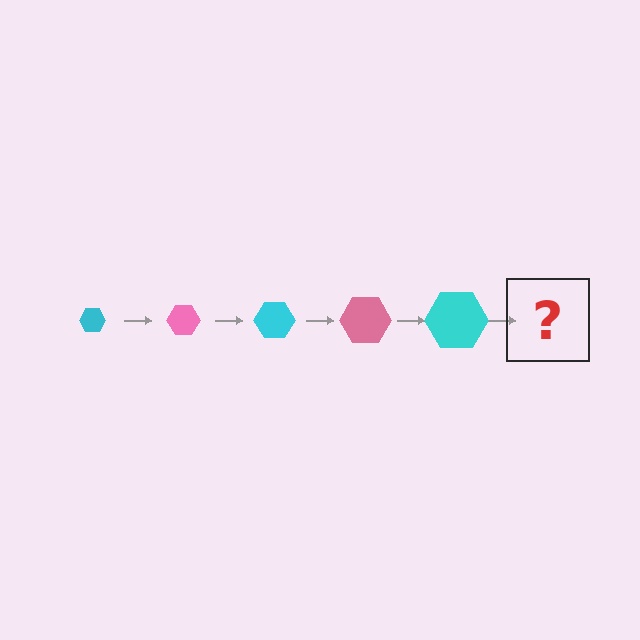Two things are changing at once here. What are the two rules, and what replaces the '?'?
The two rules are that the hexagon grows larger each step and the color cycles through cyan and pink. The '?' should be a pink hexagon, larger than the previous one.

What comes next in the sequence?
The next element should be a pink hexagon, larger than the previous one.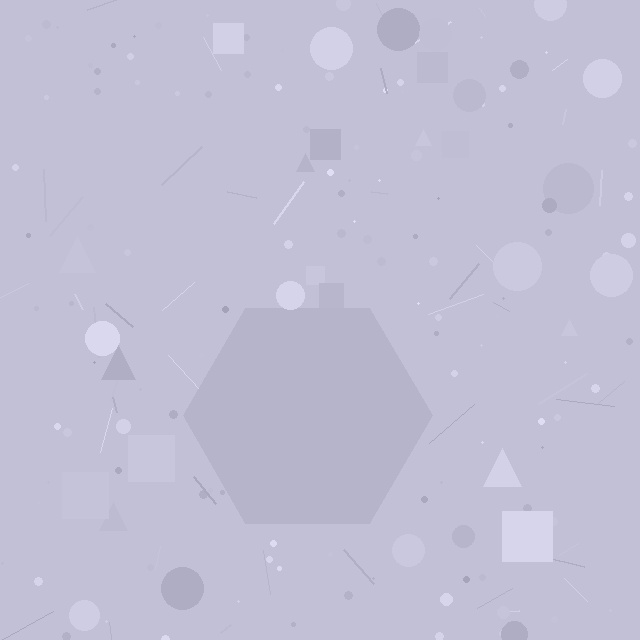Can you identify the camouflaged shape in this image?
The camouflaged shape is a hexagon.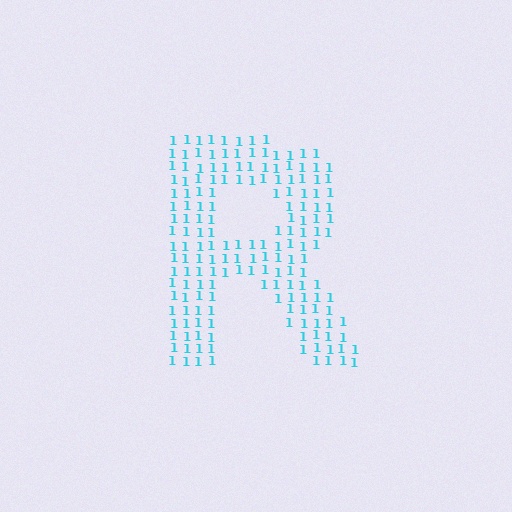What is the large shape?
The large shape is the letter R.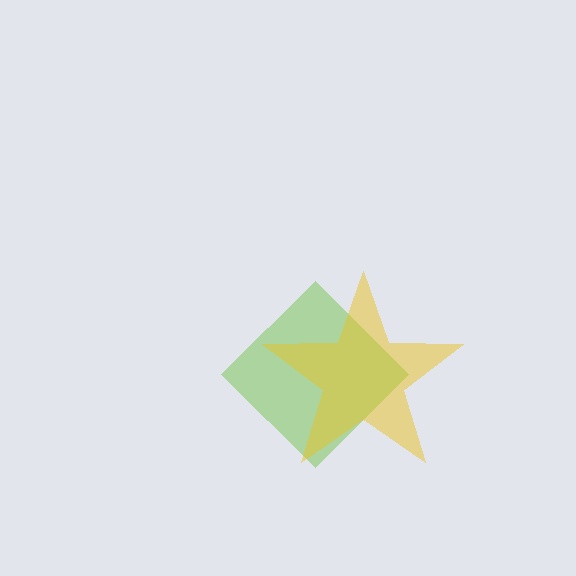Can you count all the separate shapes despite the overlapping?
Yes, there are 2 separate shapes.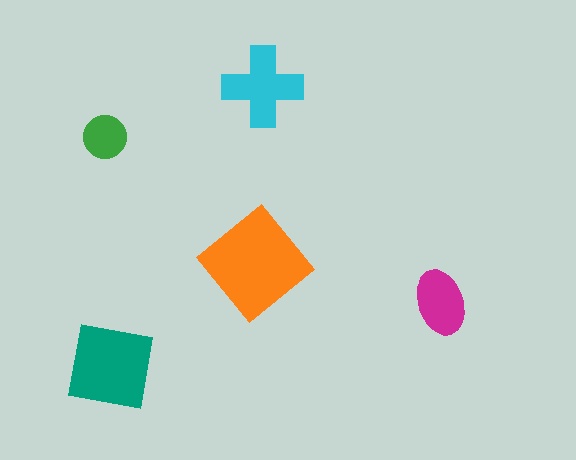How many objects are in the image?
There are 5 objects in the image.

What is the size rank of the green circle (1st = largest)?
5th.